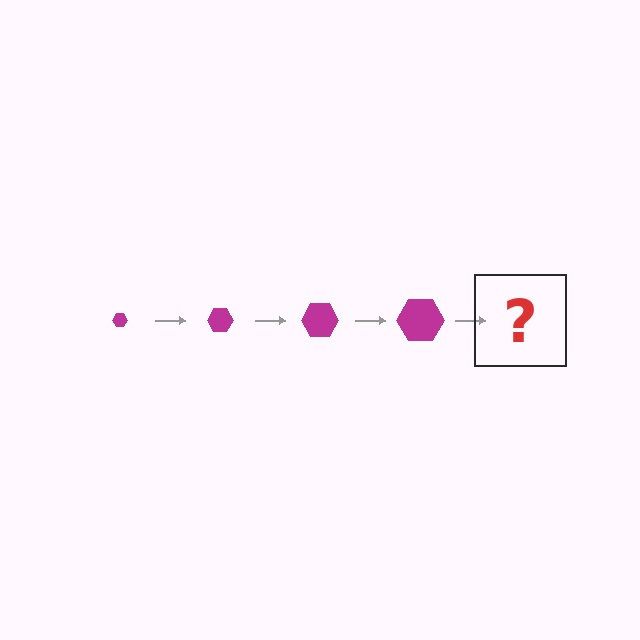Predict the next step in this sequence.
The next step is a magenta hexagon, larger than the previous one.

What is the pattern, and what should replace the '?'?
The pattern is that the hexagon gets progressively larger each step. The '?' should be a magenta hexagon, larger than the previous one.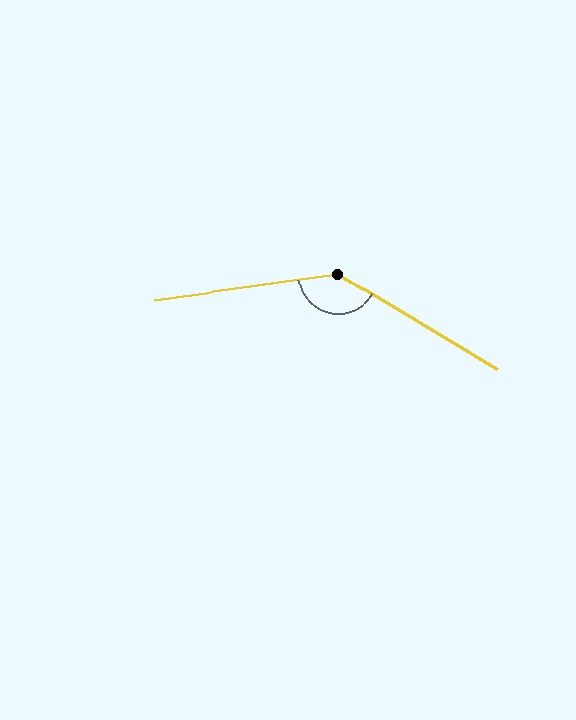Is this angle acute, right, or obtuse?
It is obtuse.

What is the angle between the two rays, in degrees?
Approximately 141 degrees.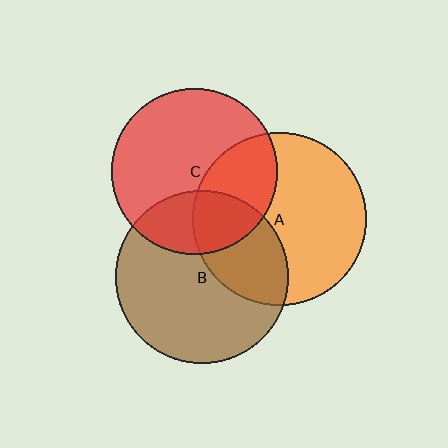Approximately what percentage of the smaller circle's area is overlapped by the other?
Approximately 25%.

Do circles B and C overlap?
Yes.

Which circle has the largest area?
Circle A (orange).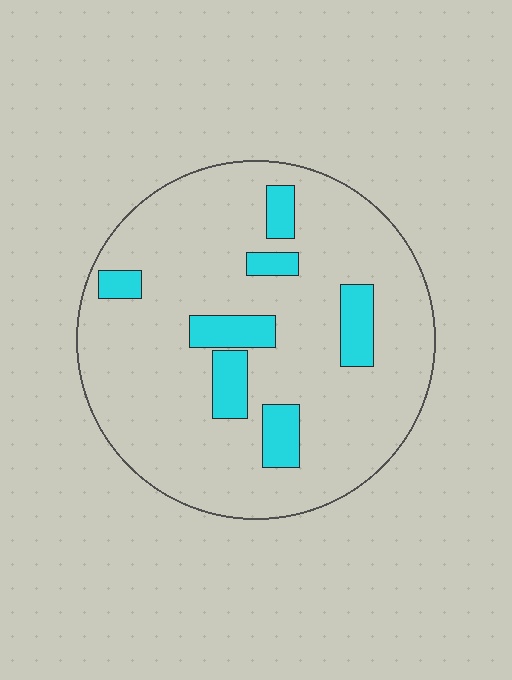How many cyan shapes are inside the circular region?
7.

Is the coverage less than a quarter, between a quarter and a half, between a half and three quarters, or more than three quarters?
Less than a quarter.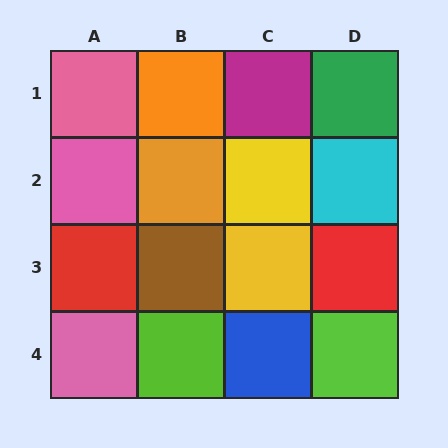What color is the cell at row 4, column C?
Blue.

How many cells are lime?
2 cells are lime.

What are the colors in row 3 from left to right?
Red, brown, yellow, red.